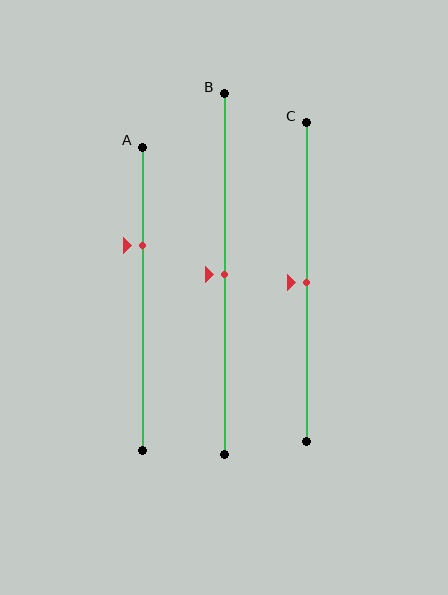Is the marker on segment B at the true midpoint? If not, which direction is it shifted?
Yes, the marker on segment B is at the true midpoint.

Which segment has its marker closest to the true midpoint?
Segment B has its marker closest to the true midpoint.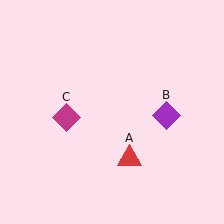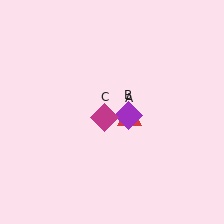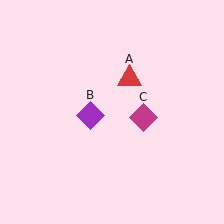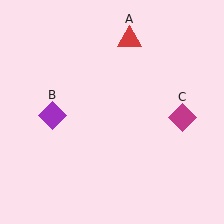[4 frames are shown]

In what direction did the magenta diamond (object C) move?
The magenta diamond (object C) moved right.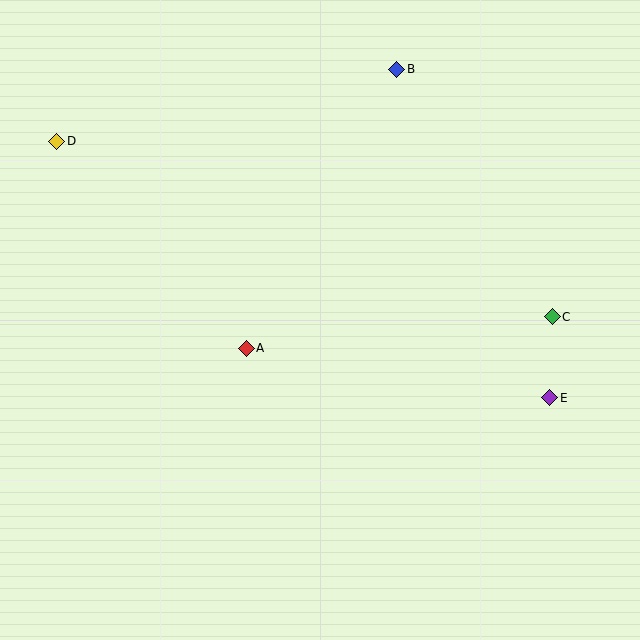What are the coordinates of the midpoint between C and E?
The midpoint between C and E is at (551, 357).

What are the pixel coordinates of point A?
Point A is at (246, 348).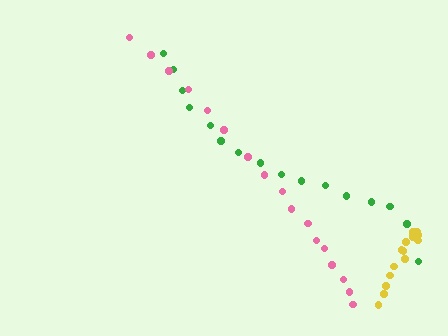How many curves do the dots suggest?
There are 3 distinct paths.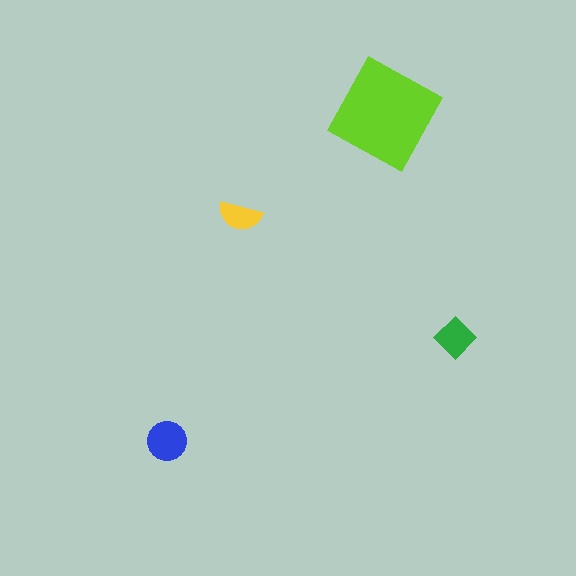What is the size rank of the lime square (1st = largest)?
1st.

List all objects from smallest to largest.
The yellow semicircle, the green diamond, the blue circle, the lime square.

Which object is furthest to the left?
The blue circle is leftmost.